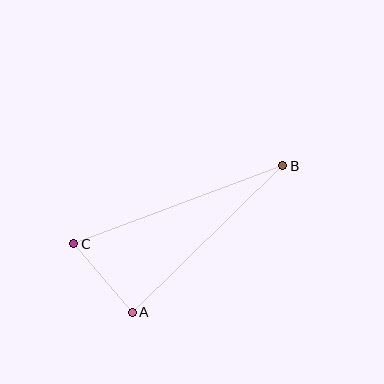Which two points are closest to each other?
Points A and C are closest to each other.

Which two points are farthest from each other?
Points B and C are farthest from each other.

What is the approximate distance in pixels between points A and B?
The distance between A and B is approximately 210 pixels.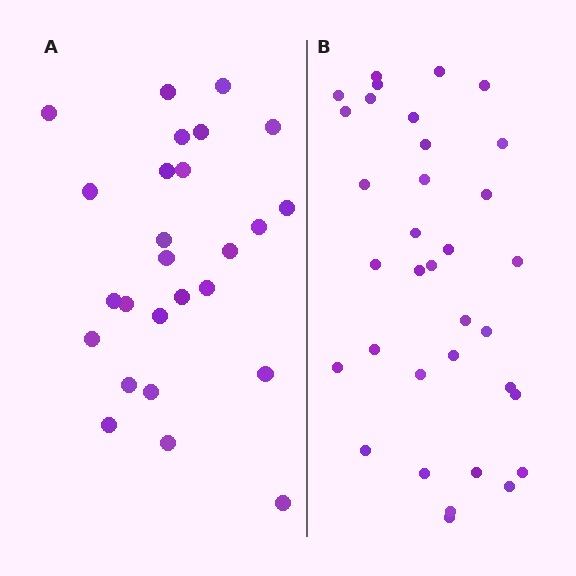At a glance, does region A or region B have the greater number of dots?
Region B (the right region) has more dots.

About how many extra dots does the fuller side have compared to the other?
Region B has roughly 8 or so more dots than region A.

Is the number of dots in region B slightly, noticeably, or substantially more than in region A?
Region B has noticeably more, but not dramatically so. The ratio is roughly 1.3 to 1.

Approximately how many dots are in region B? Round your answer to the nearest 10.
About 30 dots. (The exact count is 34, which rounds to 30.)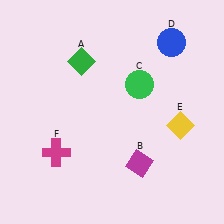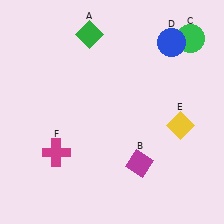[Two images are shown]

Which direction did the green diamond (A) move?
The green diamond (A) moved up.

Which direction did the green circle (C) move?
The green circle (C) moved right.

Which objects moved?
The objects that moved are: the green diamond (A), the green circle (C).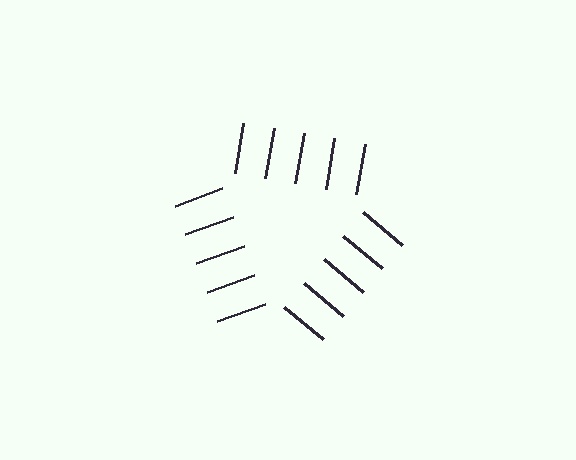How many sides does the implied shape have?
3 sides — the line-ends trace a triangle.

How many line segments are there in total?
15 — 5 along each of the 3 edges.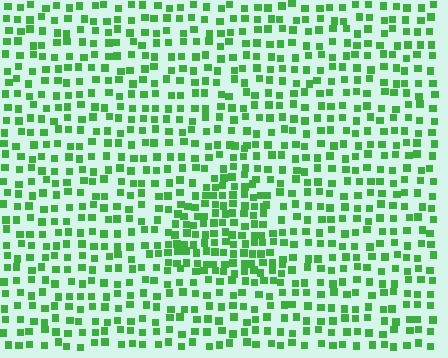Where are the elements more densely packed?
The elements are more densely packed inside the triangle boundary.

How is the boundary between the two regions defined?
The boundary is defined by a change in element density (approximately 1.7x ratio). All elements are the same color, size, and shape.